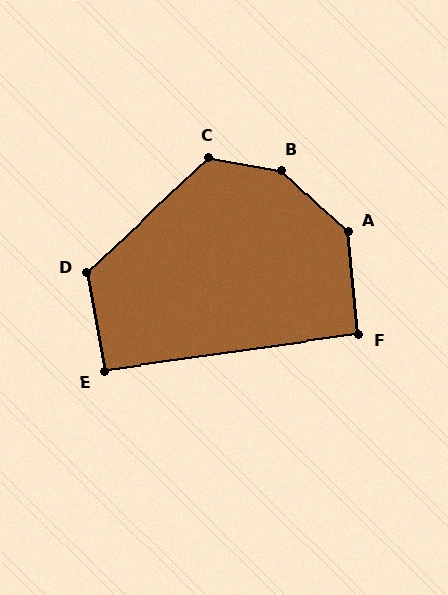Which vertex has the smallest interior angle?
F, at approximately 92 degrees.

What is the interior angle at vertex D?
Approximately 122 degrees (obtuse).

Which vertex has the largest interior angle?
B, at approximately 146 degrees.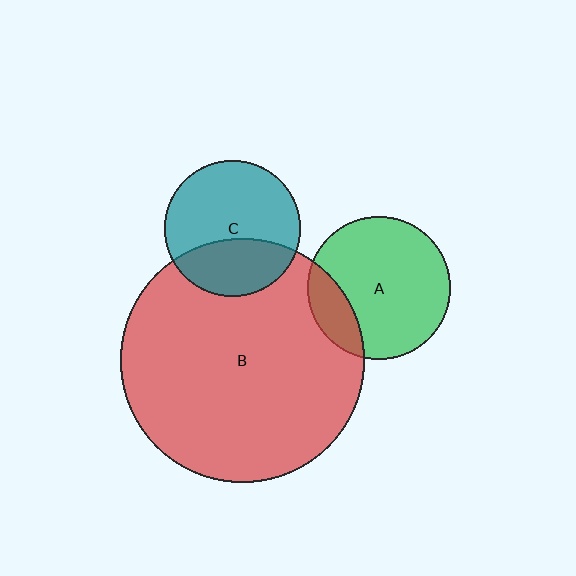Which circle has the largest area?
Circle B (red).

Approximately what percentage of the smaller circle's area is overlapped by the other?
Approximately 35%.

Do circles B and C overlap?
Yes.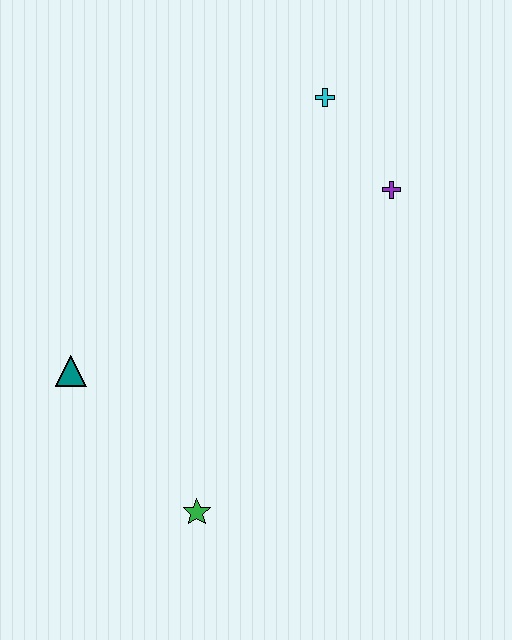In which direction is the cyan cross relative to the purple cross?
The cyan cross is above the purple cross.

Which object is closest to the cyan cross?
The purple cross is closest to the cyan cross.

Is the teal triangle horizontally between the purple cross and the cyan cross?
No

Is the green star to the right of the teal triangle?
Yes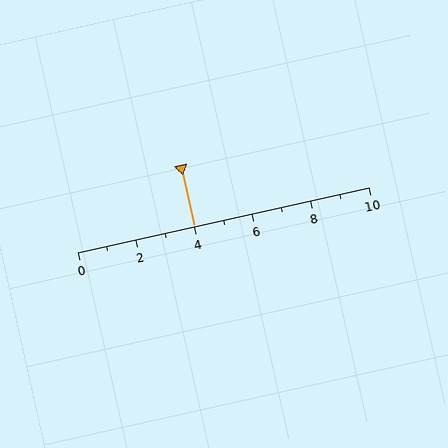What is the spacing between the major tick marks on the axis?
The major ticks are spaced 2 apart.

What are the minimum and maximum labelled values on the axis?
The axis runs from 0 to 10.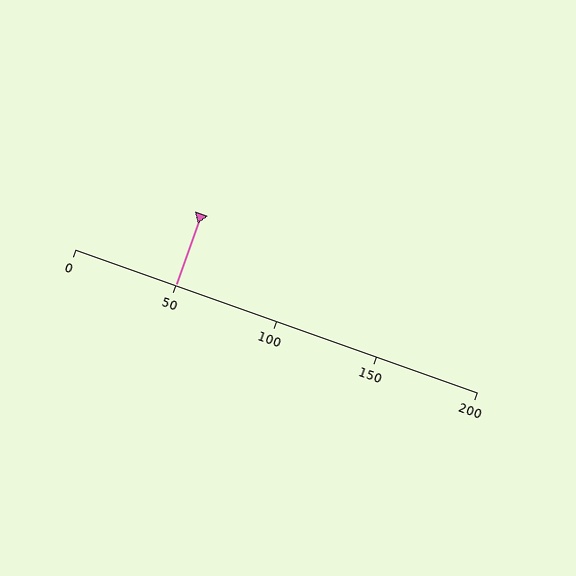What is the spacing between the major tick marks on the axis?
The major ticks are spaced 50 apart.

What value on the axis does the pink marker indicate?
The marker indicates approximately 50.